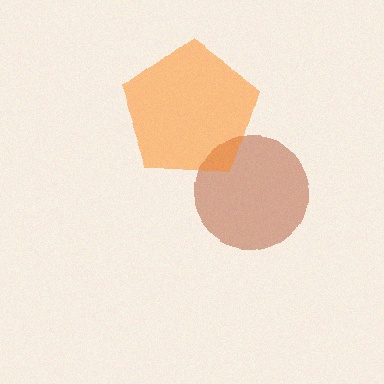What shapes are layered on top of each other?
The layered shapes are: a brown circle, an orange pentagon.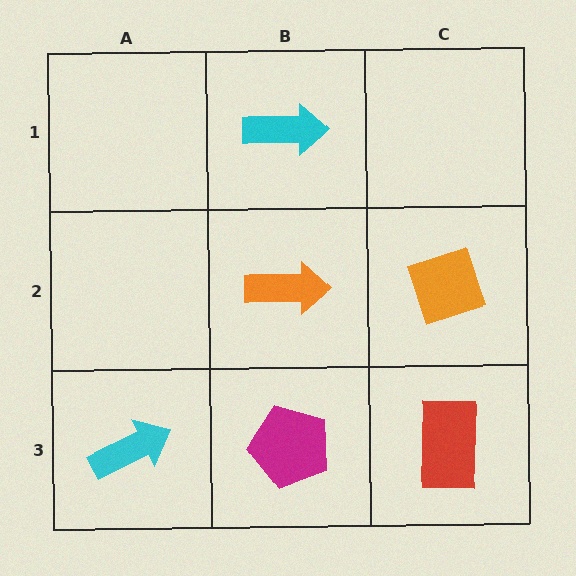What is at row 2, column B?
An orange arrow.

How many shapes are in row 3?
3 shapes.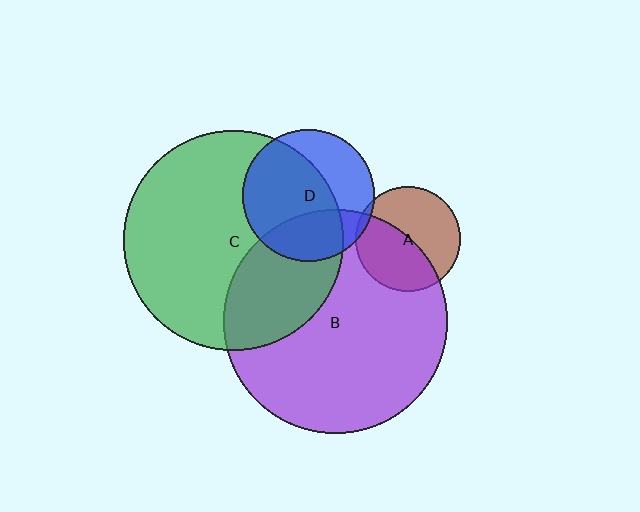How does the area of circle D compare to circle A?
Approximately 1.6 times.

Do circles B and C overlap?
Yes.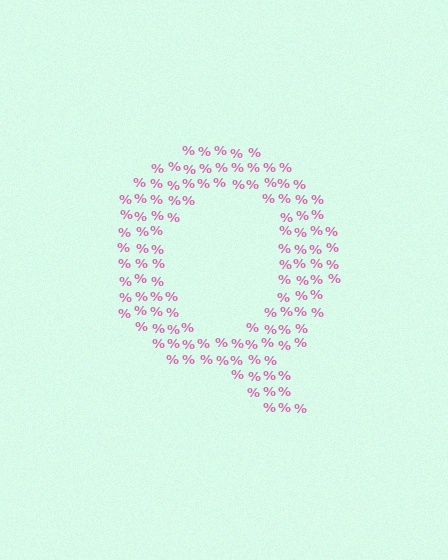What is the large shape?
The large shape is the letter Q.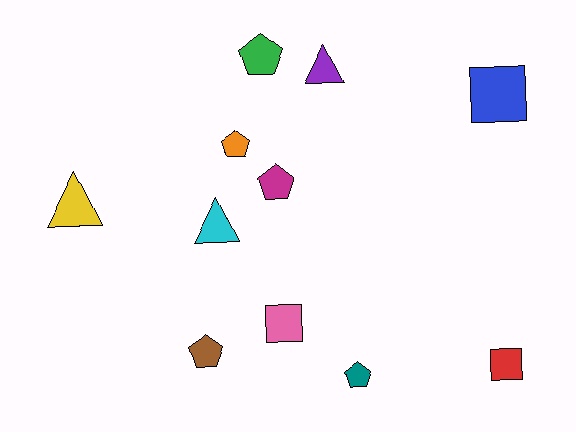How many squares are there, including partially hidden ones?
There are 3 squares.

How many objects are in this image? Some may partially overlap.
There are 11 objects.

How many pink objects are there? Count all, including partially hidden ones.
There is 1 pink object.